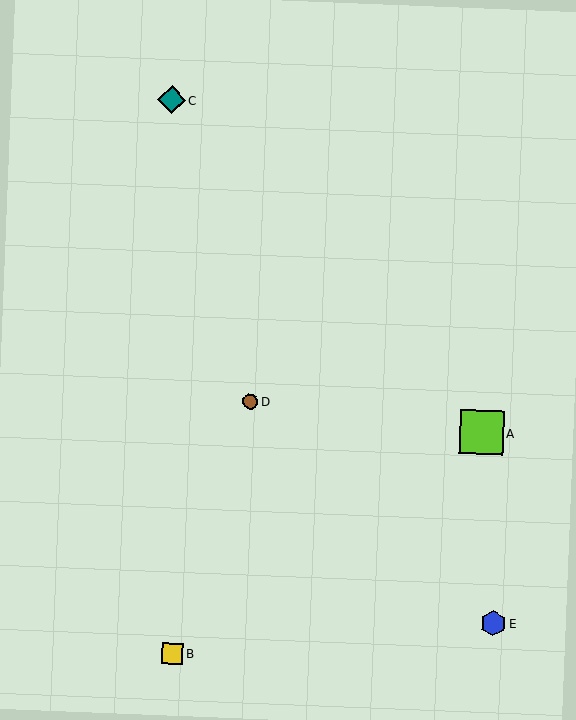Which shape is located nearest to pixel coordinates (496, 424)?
The lime square (labeled A) at (482, 432) is nearest to that location.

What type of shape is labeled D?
Shape D is a brown circle.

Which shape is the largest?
The lime square (labeled A) is the largest.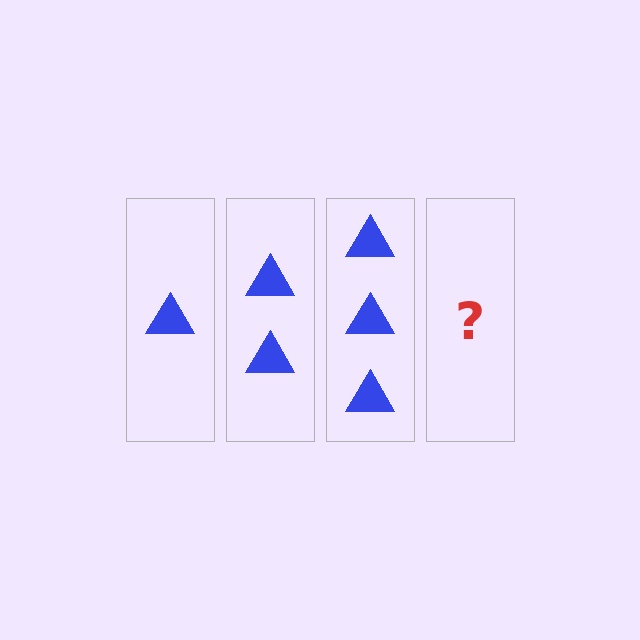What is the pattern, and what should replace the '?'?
The pattern is that each step adds one more triangle. The '?' should be 4 triangles.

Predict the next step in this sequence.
The next step is 4 triangles.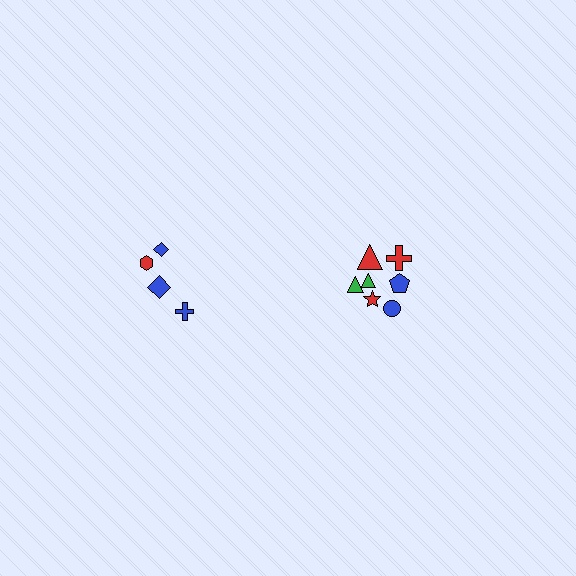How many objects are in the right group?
There are 7 objects.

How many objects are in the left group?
There are 4 objects.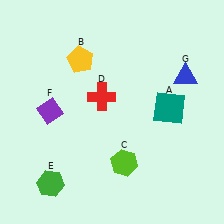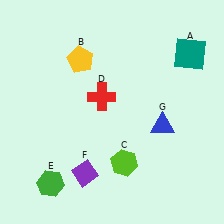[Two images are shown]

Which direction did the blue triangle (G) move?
The blue triangle (G) moved down.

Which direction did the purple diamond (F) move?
The purple diamond (F) moved down.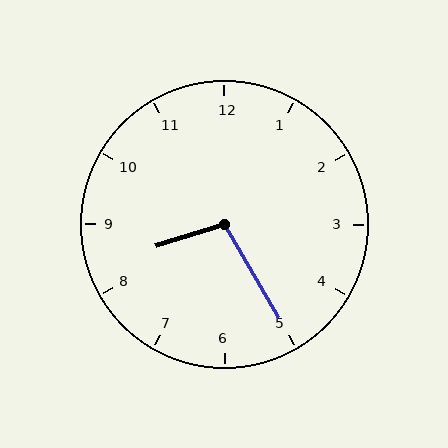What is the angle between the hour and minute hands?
Approximately 102 degrees.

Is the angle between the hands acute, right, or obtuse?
It is obtuse.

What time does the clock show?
8:25.